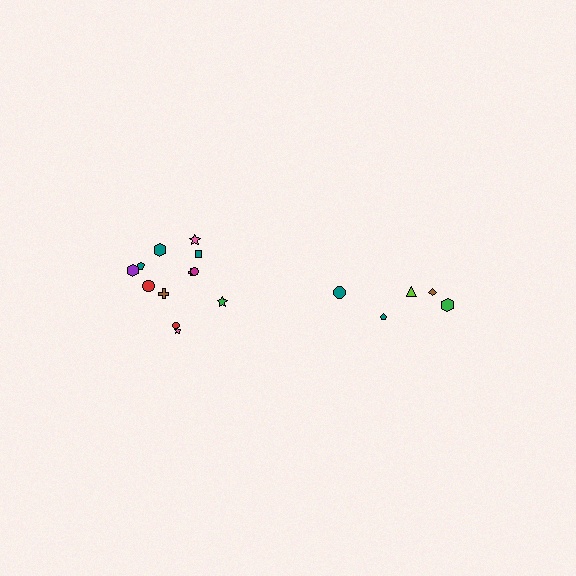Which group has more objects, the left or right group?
The left group.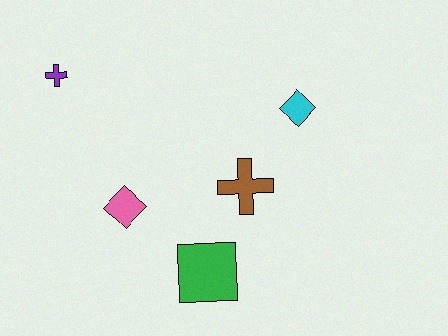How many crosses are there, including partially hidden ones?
There are 2 crosses.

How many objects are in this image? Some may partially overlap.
There are 5 objects.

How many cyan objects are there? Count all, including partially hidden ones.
There is 1 cyan object.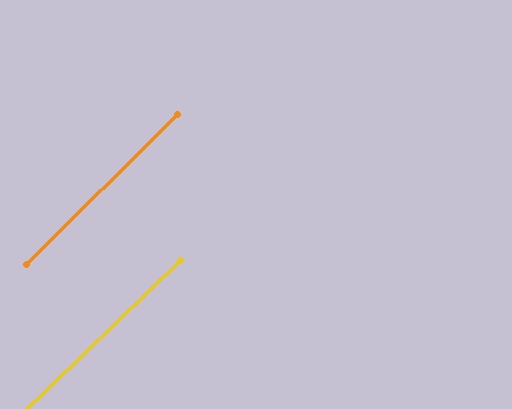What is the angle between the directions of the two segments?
Approximately 1 degree.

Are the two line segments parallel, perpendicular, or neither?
Parallel — their directions differ by only 0.7°.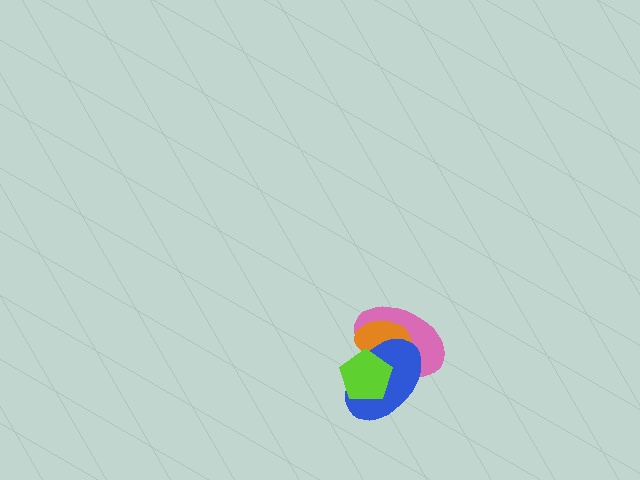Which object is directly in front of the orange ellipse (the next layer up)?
The blue ellipse is directly in front of the orange ellipse.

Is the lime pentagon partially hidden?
No, no other shape covers it.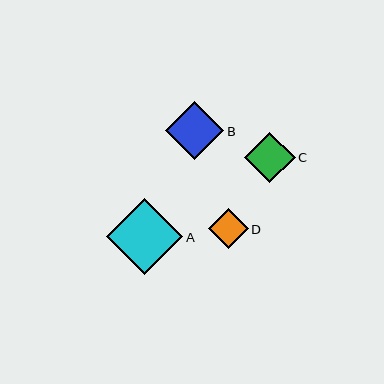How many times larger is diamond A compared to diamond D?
Diamond A is approximately 1.9 times the size of diamond D.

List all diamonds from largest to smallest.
From largest to smallest: A, B, C, D.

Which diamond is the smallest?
Diamond D is the smallest with a size of approximately 40 pixels.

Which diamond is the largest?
Diamond A is the largest with a size of approximately 77 pixels.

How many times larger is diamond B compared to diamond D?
Diamond B is approximately 1.4 times the size of diamond D.